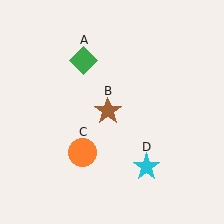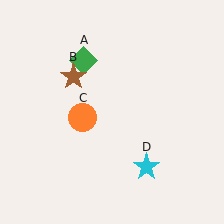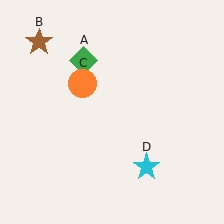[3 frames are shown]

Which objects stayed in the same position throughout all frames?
Green diamond (object A) and cyan star (object D) remained stationary.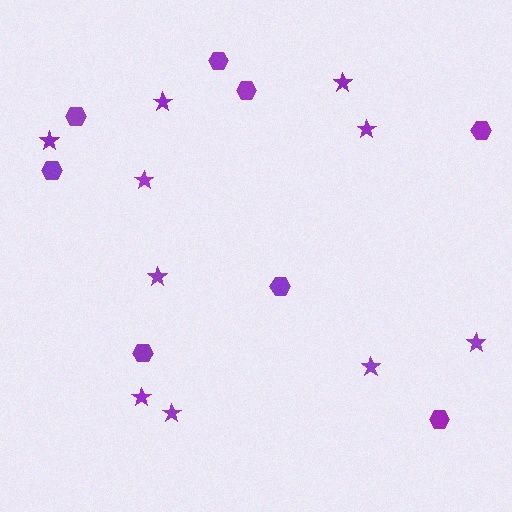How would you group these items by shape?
There are 2 groups: one group of hexagons (8) and one group of stars (10).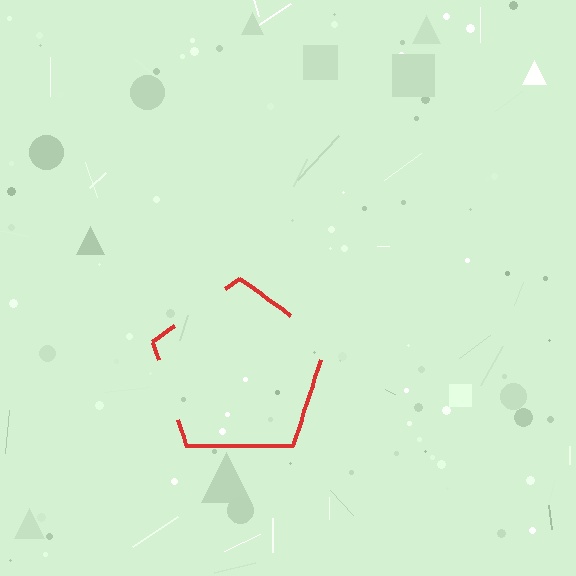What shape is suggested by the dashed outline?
The dashed outline suggests a pentagon.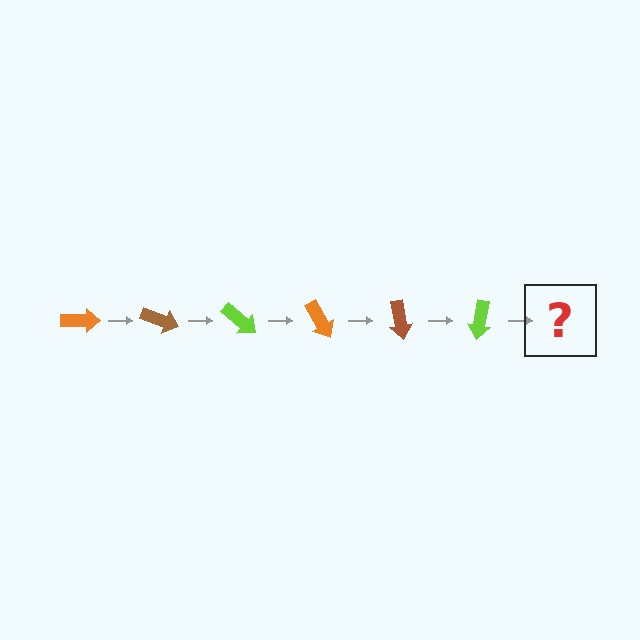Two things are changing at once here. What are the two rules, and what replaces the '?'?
The two rules are that it rotates 20 degrees each step and the color cycles through orange, brown, and lime. The '?' should be an orange arrow, rotated 120 degrees from the start.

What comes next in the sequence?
The next element should be an orange arrow, rotated 120 degrees from the start.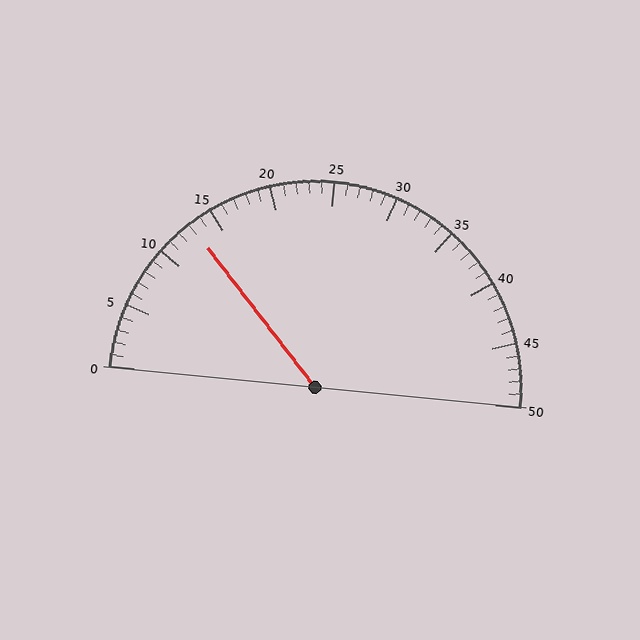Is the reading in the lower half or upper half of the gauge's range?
The reading is in the lower half of the range (0 to 50).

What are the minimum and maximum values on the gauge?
The gauge ranges from 0 to 50.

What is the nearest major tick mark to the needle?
The nearest major tick mark is 15.